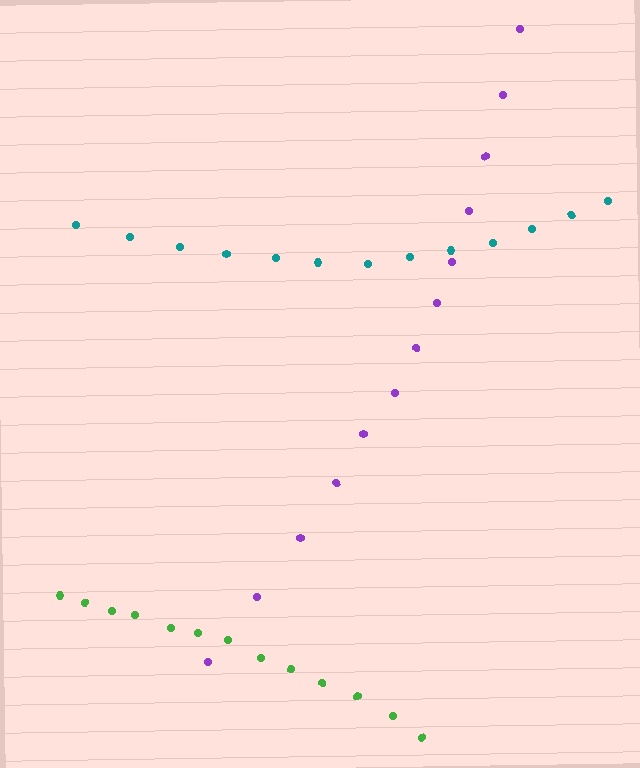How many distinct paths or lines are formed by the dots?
There are 3 distinct paths.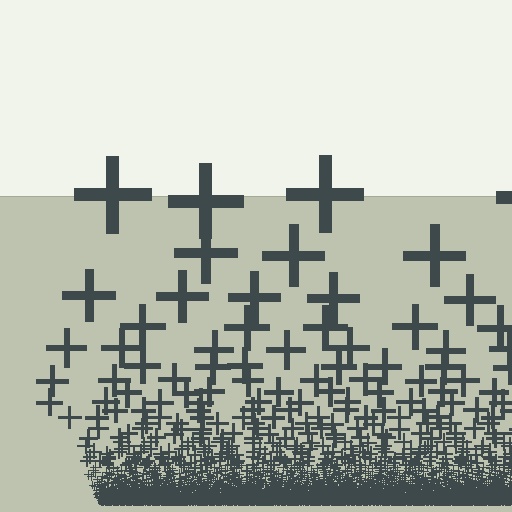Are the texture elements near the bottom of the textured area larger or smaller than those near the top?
Smaller. The gradient is inverted — elements near the bottom are smaller and denser.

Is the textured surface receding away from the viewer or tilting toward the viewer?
The surface appears to tilt toward the viewer. Texture elements get larger and sparser toward the top.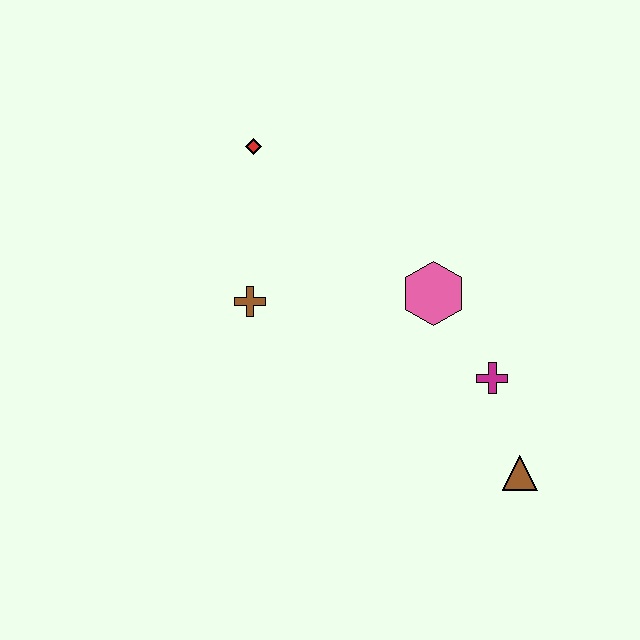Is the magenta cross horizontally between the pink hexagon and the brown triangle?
Yes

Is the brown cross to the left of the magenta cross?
Yes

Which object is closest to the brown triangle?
The magenta cross is closest to the brown triangle.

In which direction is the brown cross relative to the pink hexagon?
The brown cross is to the left of the pink hexagon.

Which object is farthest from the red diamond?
The brown triangle is farthest from the red diamond.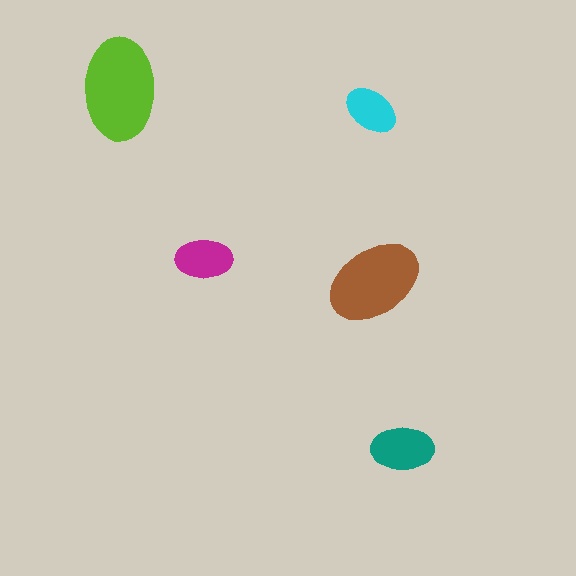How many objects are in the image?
There are 5 objects in the image.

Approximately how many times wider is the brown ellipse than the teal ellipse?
About 1.5 times wider.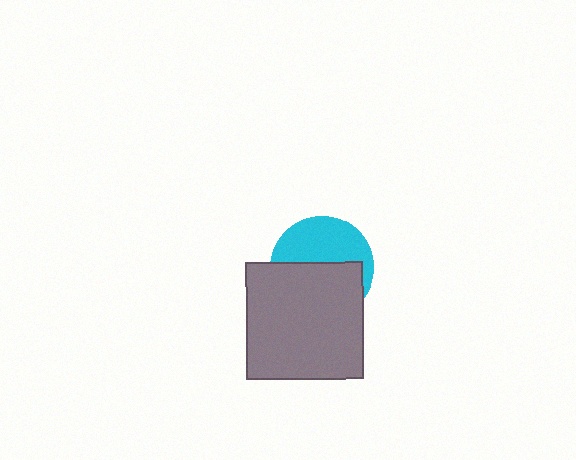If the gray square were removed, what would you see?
You would see the complete cyan circle.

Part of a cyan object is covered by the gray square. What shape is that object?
It is a circle.